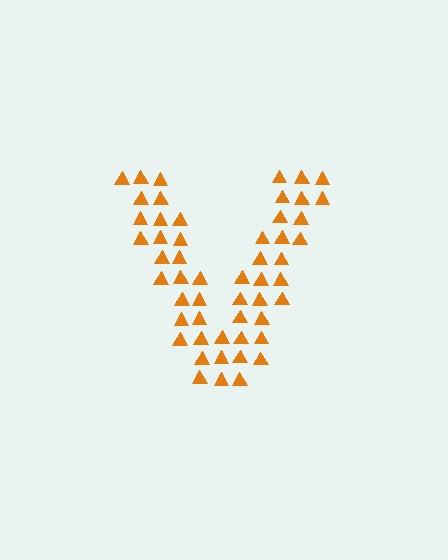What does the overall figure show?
The overall figure shows the letter V.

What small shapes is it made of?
It is made of small triangles.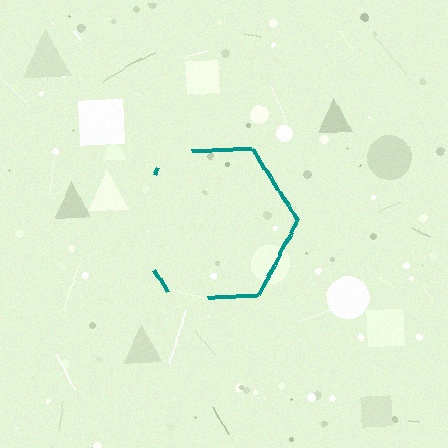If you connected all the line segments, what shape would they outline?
They would outline a hexagon.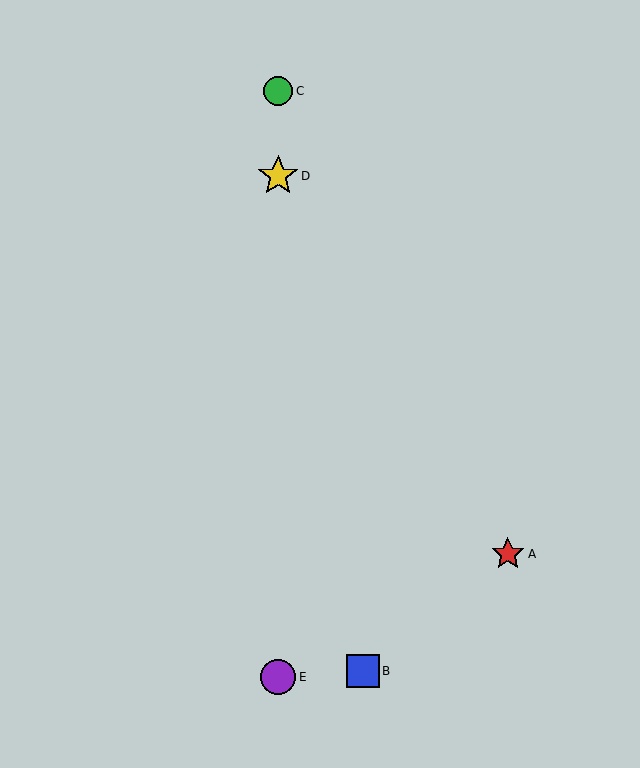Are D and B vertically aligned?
No, D is at x≈278 and B is at x≈363.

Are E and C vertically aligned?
Yes, both are at x≈278.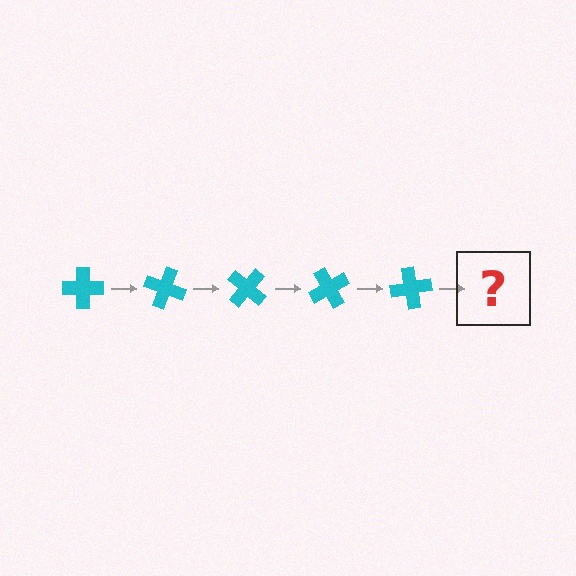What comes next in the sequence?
The next element should be a cyan cross rotated 100 degrees.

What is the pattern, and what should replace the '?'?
The pattern is that the cross rotates 20 degrees each step. The '?' should be a cyan cross rotated 100 degrees.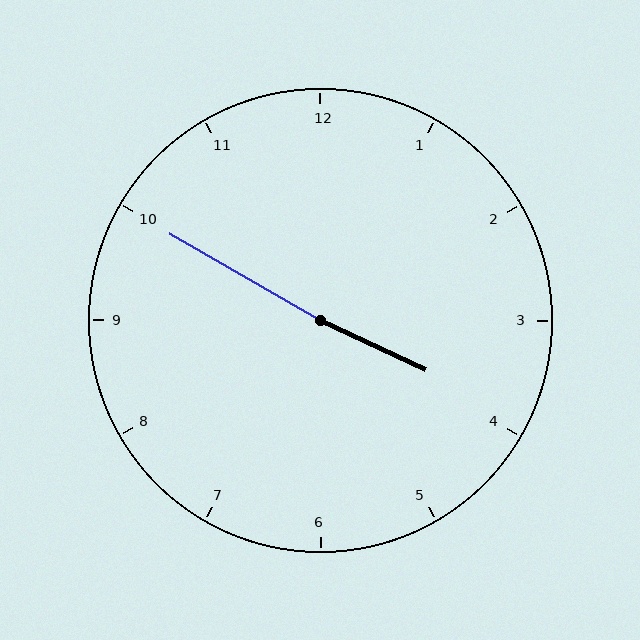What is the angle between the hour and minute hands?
Approximately 175 degrees.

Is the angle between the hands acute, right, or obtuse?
It is obtuse.